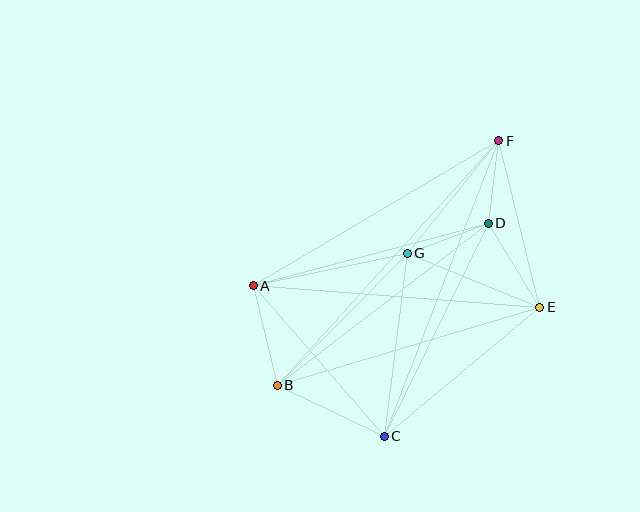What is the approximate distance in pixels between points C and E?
The distance between C and E is approximately 202 pixels.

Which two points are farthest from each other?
Points B and F are farthest from each other.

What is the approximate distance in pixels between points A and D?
The distance between A and D is approximately 243 pixels.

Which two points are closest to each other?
Points D and F are closest to each other.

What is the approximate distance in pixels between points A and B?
The distance between A and B is approximately 102 pixels.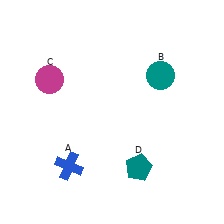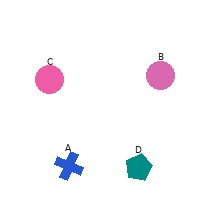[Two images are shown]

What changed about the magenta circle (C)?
In Image 1, C is magenta. In Image 2, it changed to pink.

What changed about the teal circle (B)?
In Image 1, B is teal. In Image 2, it changed to pink.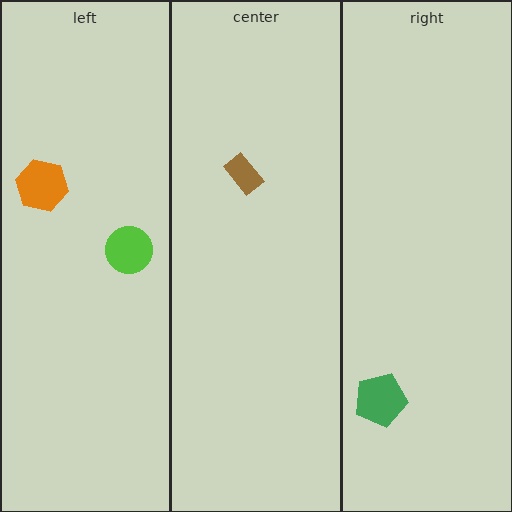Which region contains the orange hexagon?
The left region.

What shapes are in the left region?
The lime circle, the orange hexagon.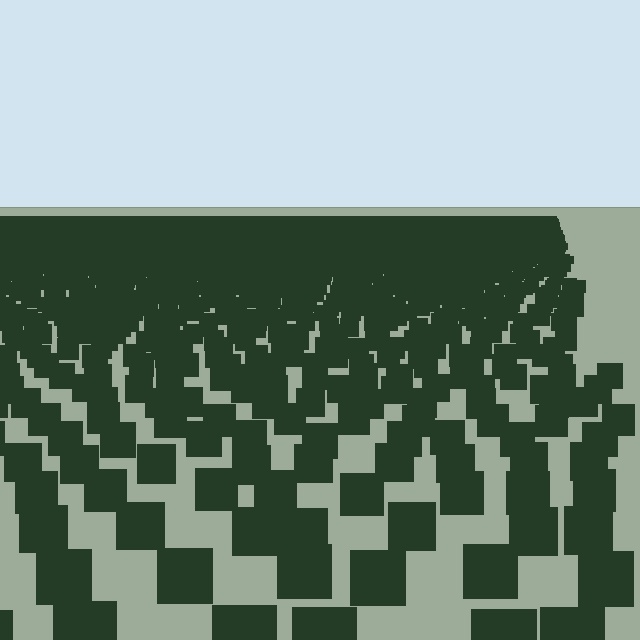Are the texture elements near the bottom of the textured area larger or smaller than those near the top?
Larger. Near the bottom, elements are closer to the viewer and appear at a bigger on-screen size.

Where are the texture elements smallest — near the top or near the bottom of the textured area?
Near the top.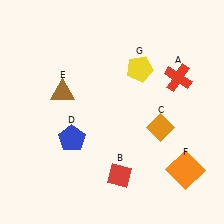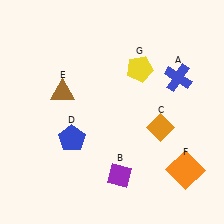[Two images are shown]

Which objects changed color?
A changed from red to blue. B changed from red to purple.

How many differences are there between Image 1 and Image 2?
There are 2 differences between the two images.